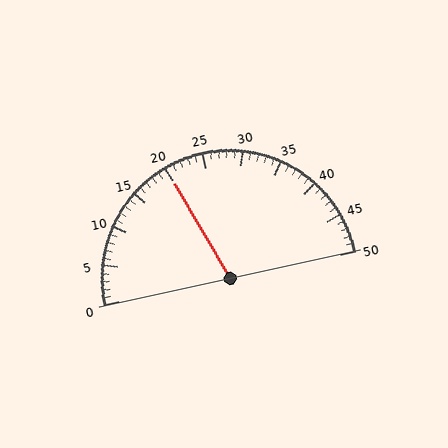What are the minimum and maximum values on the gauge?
The gauge ranges from 0 to 50.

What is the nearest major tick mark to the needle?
The nearest major tick mark is 20.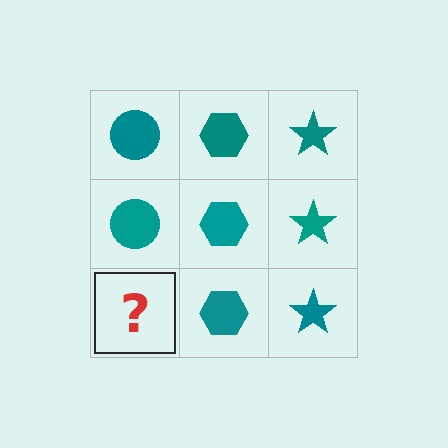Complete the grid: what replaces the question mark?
The question mark should be replaced with a teal circle.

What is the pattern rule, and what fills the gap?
The rule is that each column has a consistent shape. The gap should be filled with a teal circle.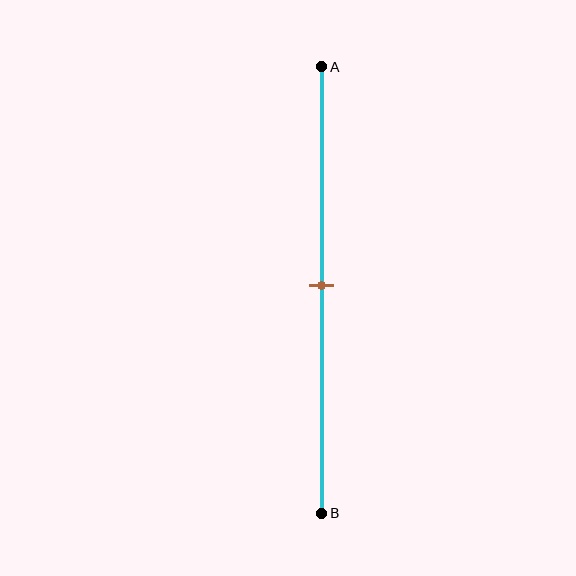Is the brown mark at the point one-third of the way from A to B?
No, the mark is at about 50% from A, not at the 33% one-third point.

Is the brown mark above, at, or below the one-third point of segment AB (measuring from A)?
The brown mark is below the one-third point of segment AB.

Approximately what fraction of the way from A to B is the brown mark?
The brown mark is approximately 50% of the way from A to B.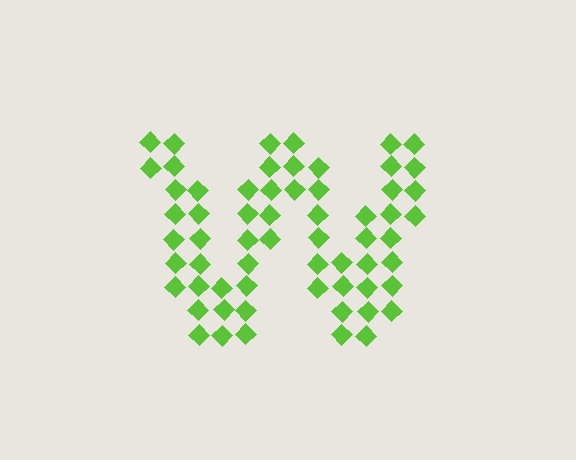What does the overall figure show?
The overall figure shows the letter W.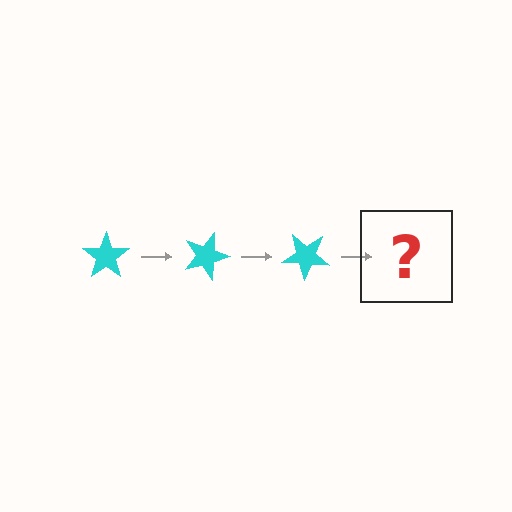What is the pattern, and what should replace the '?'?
The pattern is that the star rotates 20 degrees each step. The '?' should be a cyan star rotated 60 degrees.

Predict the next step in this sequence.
The next step is a cyan star rotated 60 degrees.